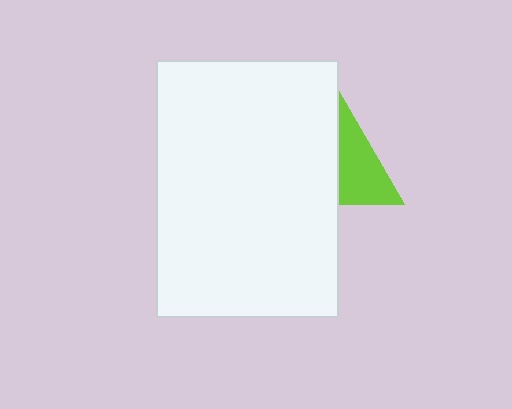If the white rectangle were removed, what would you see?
You would see the complete lime triangle.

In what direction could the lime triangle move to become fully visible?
The lime triangle could move right. That would shift it out from behind the white rectangle entirely.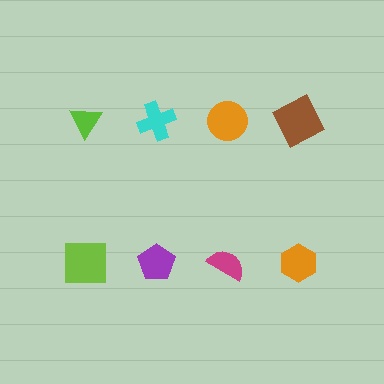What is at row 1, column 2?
A cyan cross.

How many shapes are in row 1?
4 shapes.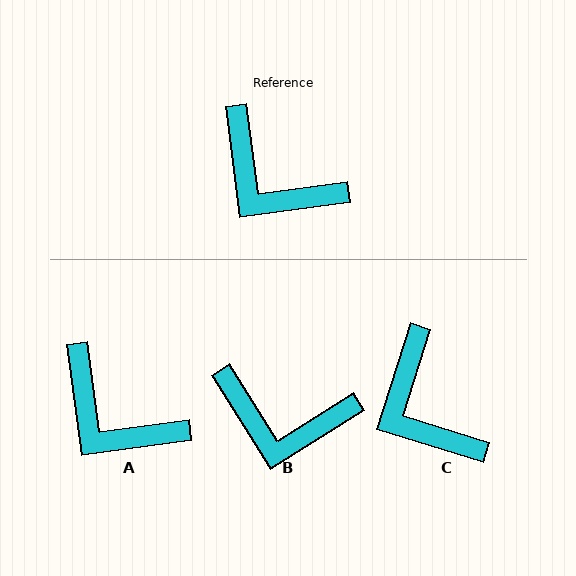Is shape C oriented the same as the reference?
No, it is off by about 25 degrees.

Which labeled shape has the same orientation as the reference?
A.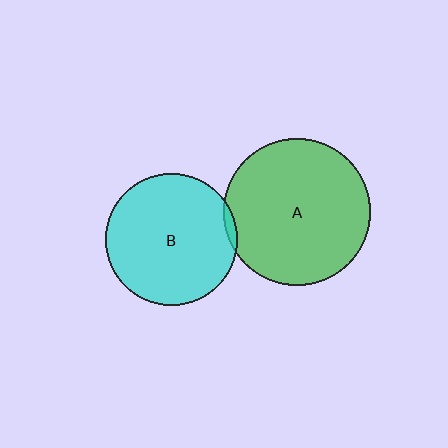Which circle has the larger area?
Circle A (green).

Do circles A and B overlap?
Yes.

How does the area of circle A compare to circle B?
Approximately 1.3 times.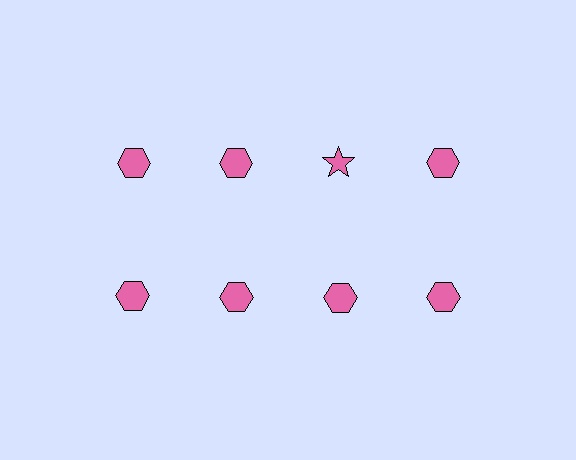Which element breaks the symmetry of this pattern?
The pink star in the top row, center column breaks the symmetry. All other shapes are pink hexagons.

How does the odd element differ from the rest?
It has a different shape: star instead of hexagon.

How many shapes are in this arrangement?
There are 8 shapes arranged in a grid pattern.